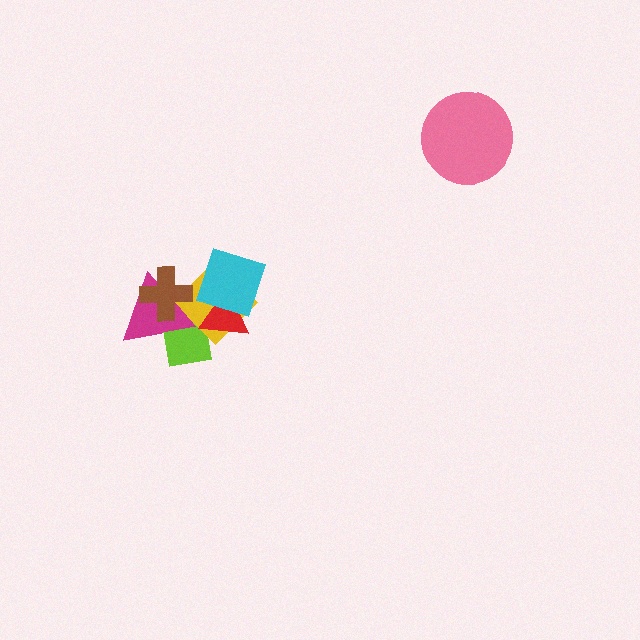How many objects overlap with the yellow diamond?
5 objects overlap with the yellow diamond.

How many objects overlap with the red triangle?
3 objects overlap with the red triangle.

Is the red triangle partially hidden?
Yes, it is partially covered by another shape.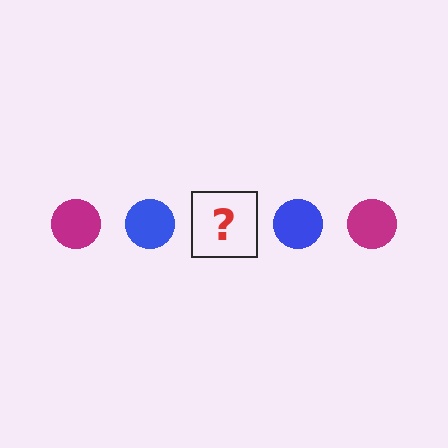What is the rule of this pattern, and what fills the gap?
The rule is that the pattern cycles through magenta, blue circles. The gap should be filled with a magenta circle.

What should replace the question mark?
The question mark should be replaced with a magenta circle.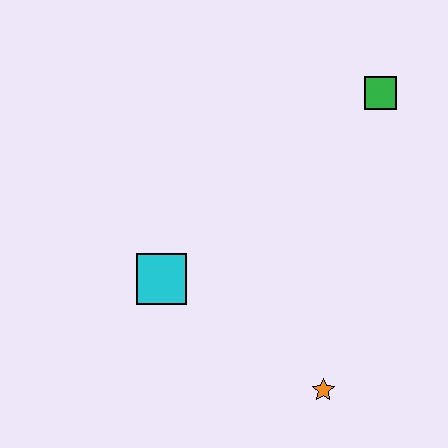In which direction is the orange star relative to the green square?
The orange star is below the green square.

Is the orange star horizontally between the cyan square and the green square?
Yes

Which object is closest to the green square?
The cyan square is closest to the green square.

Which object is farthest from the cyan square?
The green square is farthest from the cyan square.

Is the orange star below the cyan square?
Yes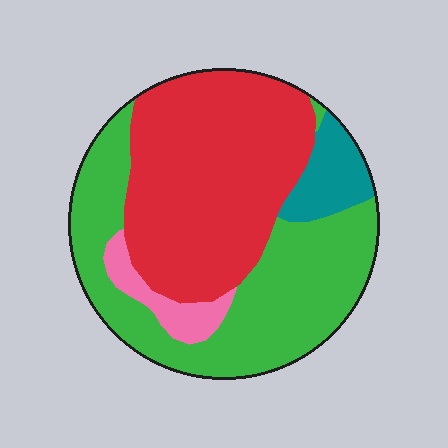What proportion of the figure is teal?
Teal takes up less than a quarter of the figure.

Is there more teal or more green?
Green.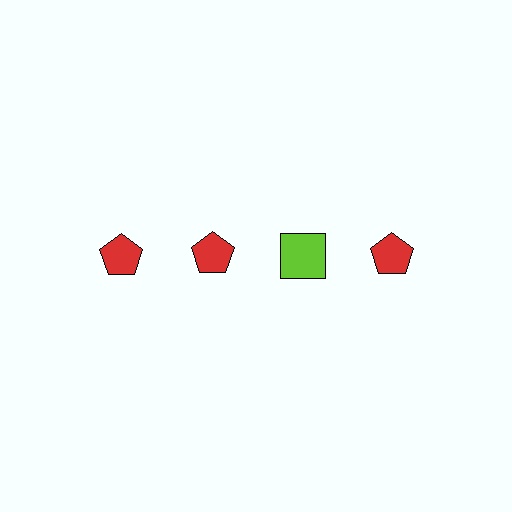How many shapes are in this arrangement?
There are 4 shapes arranged in a grid pattern.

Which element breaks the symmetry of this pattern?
The lime square in the top row, center column breaks the symmetry. All other shapes are red pentagons.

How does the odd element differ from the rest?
It differs in both color (lime instead of red) and shape (square instead of pentagon).